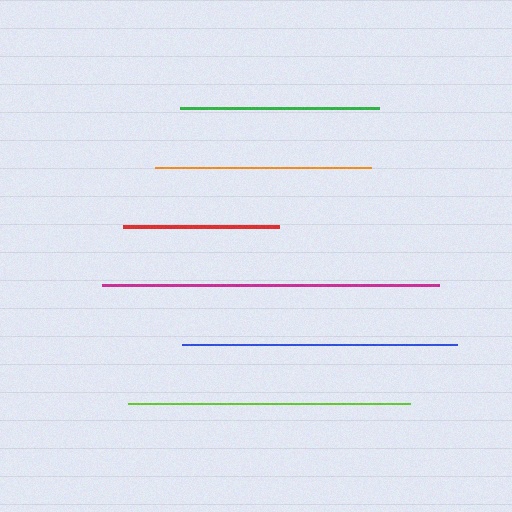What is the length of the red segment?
The red segment is approximately 156 pixels long.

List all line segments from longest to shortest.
From longest to shortest: magenta, lime, blue, orange, green, red.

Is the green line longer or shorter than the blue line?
The blue line is longer than the green line.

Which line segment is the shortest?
The red line is the shortest at approximately 156 pixels.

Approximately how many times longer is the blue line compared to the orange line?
The blue line is approximately 1.3 times the length of the orange line.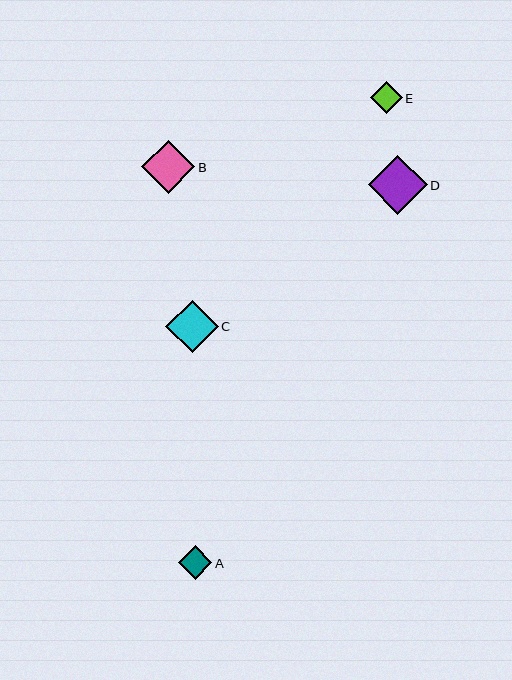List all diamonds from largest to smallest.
From largest to smallest: D, B, C, A, E.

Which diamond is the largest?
Diamond D is the largest with a size of approximately 59 pixels.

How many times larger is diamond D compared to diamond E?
Diamond D is approximately 1.8 times the size of diamond E.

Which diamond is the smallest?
Diamond E is the smallest with a size of approximately 32 pixels.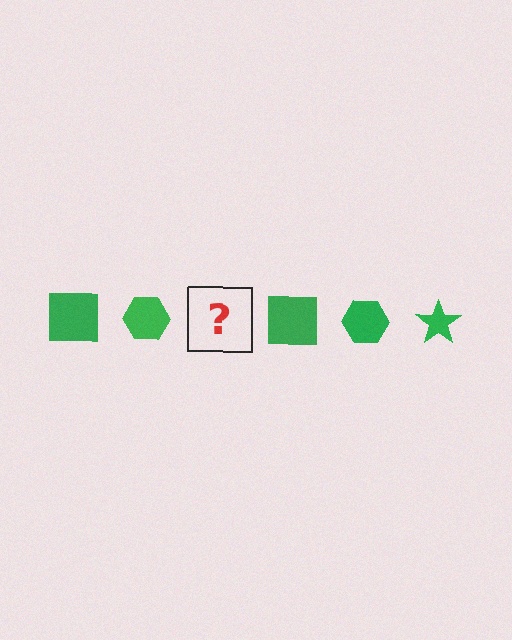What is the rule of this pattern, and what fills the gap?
The rule is that the pattern cycles through square, hexagon, star shapes in green. The gap should be filled with a green star.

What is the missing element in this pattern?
The missing element is a green star.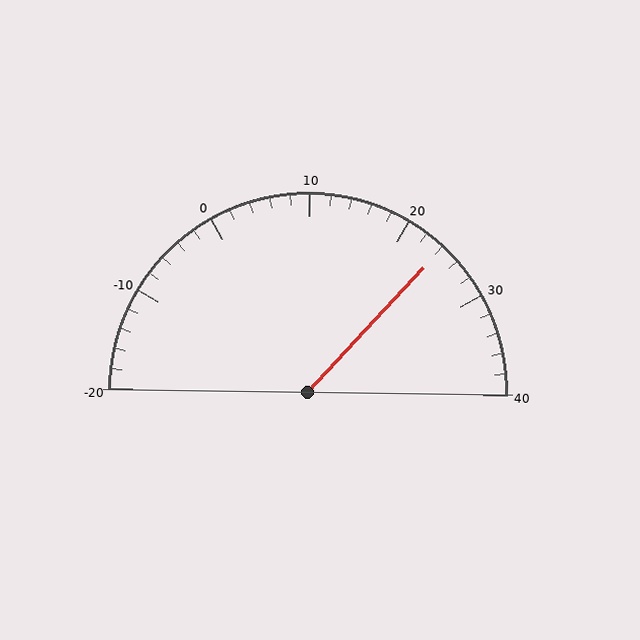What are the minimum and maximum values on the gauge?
The gauge ranges from -20 to 40.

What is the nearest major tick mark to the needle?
The nearest major tick mark is 20.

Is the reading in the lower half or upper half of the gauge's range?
The reading is in the upper half of the range (-20 to 40).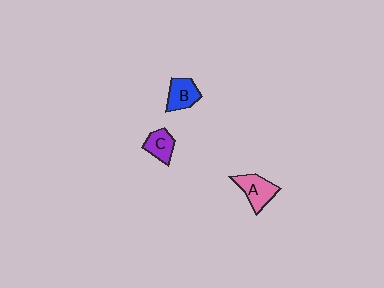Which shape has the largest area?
Shape A (pink).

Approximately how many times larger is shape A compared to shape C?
Approximately 1.3 times.